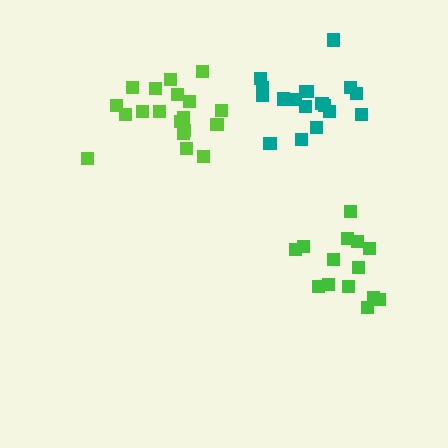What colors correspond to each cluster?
The clusters are colored: teal, green, lime.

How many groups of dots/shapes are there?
There are 3 groups.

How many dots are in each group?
Group 1: 18 dots, Group 2: 14 dots, Group 3: 19 dots (51 total).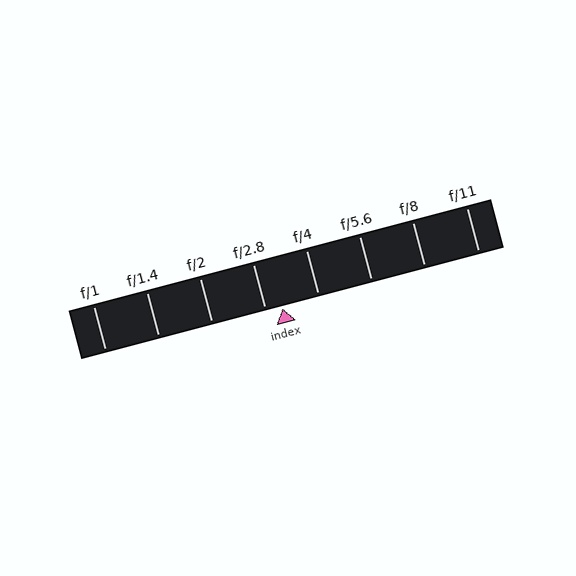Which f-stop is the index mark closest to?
The index mark is closest to f/2.8.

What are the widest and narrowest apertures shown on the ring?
The widest aperture shown is f/1 and the narrowest is f/11.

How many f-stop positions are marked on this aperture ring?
There are 8 f-stop positions marked.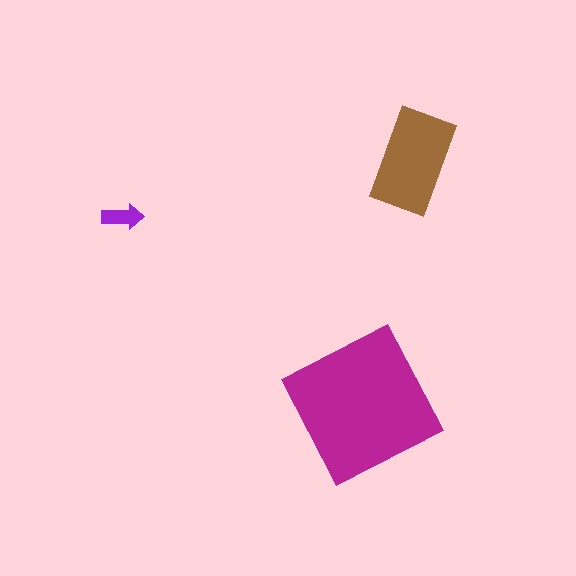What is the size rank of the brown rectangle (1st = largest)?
2nd.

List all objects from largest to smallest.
The magenta square, the brown rectangle, the purple arrow.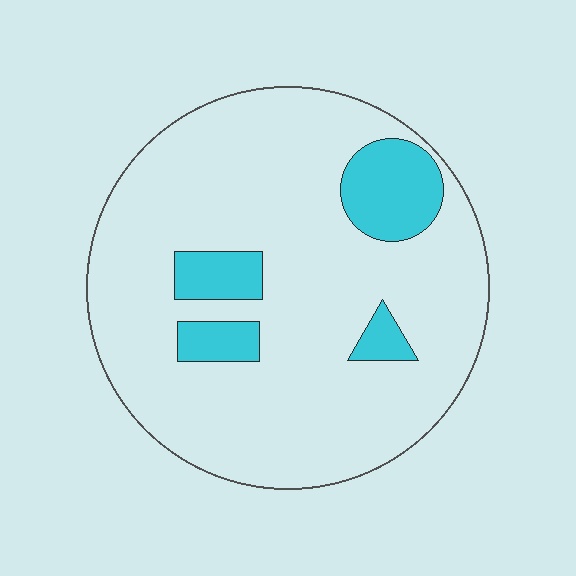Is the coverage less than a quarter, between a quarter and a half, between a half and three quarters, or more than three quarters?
Less than a quarter.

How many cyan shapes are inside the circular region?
4.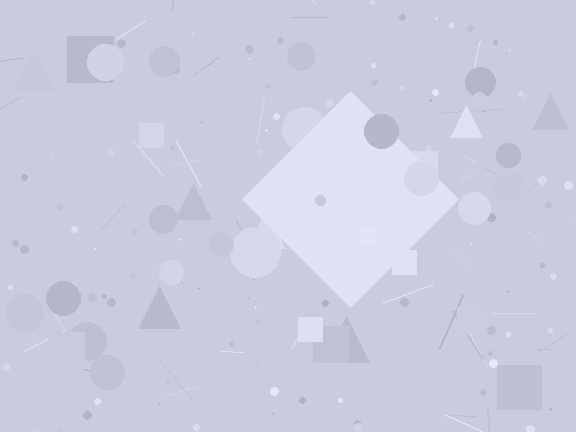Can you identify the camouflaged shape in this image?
The camouflaged shape is a diamond.